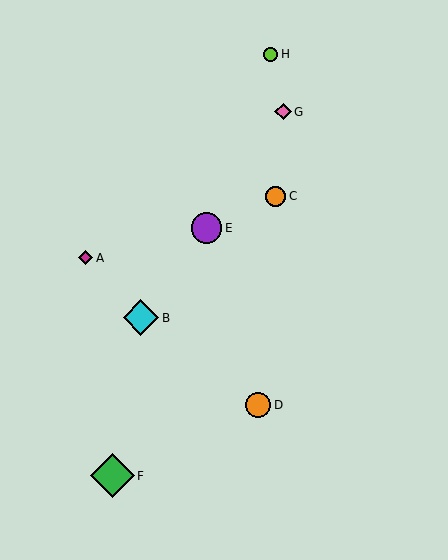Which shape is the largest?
The green diamond (labeled F) is the largest.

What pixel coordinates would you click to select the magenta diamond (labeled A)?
Click at (85, 258) to select the magenta diamond A.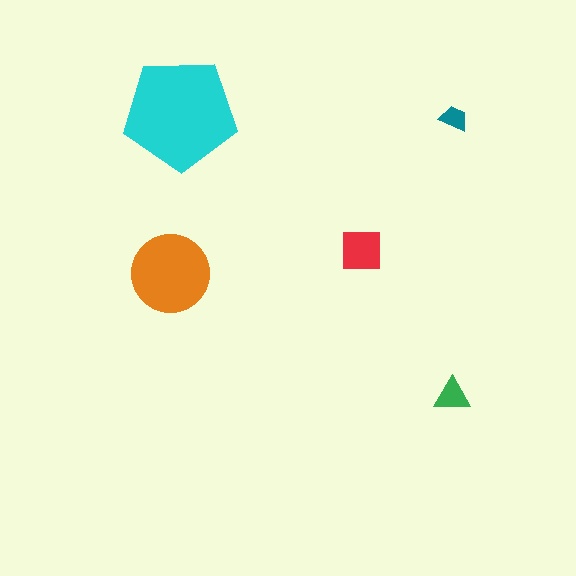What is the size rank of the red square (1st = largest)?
3rd.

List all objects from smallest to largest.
The teal trapezoid, the green triangle, the red square, the orange circle, the cyan pentagon.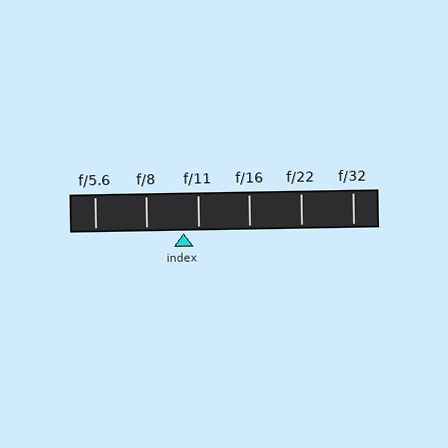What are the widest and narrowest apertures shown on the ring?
The widest aperture shown is f/5.6 and the narrowest is f/32.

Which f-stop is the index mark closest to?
The index mark is closest to f/11.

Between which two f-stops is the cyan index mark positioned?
The index mark is between f/8 and f/11.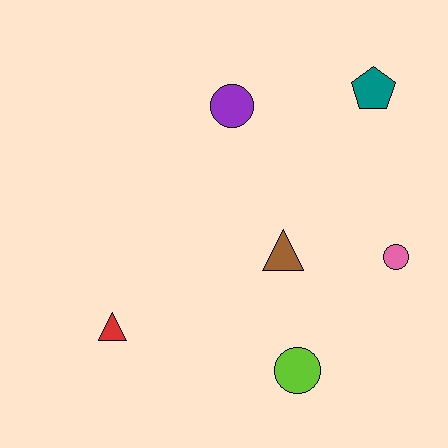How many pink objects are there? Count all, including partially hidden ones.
There is 1 pink object.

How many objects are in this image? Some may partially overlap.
There are 6 objects.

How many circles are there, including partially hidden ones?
There are 3 circles.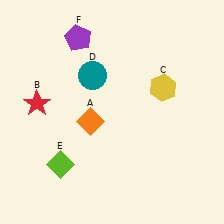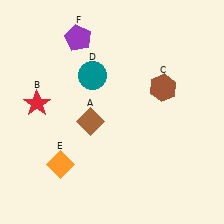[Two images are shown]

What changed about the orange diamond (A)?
In Image 1, A is orange. In Image 2, it changed to brown.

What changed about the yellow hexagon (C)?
In Image 1, C is yellow. In Image 2, it changed to brown.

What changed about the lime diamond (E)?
In Image 1, E is lime. In Image 2, it changed to orange.